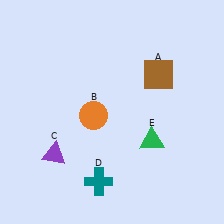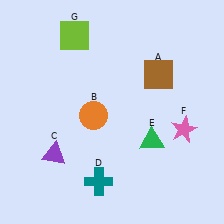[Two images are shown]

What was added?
A pink star (F), a lime square (G) were added in Image 2.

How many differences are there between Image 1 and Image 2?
There are 2 differences between the two images.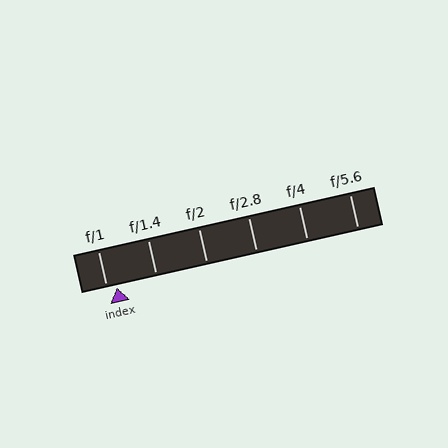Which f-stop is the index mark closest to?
The index mark is closest to f/1.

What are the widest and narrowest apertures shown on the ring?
The widest aperture shown is f/1 and the narrowest is f/5.6.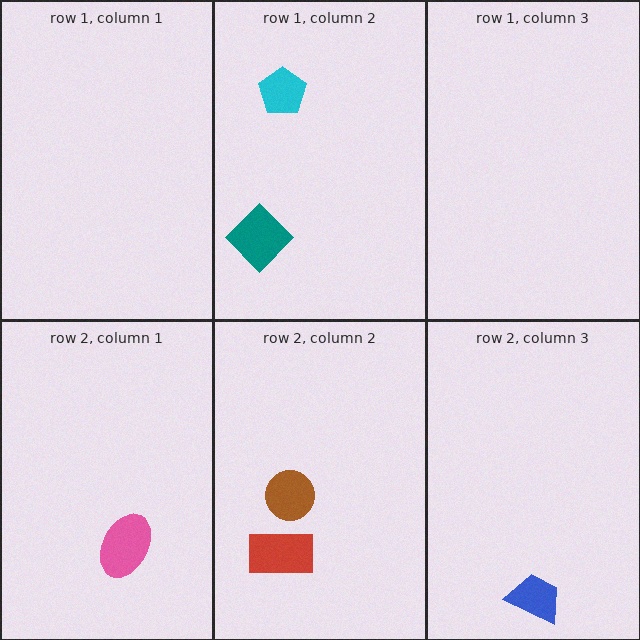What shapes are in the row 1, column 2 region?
The cyan pentagon, the teal diamond.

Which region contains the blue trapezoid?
The row 2, column 3 region.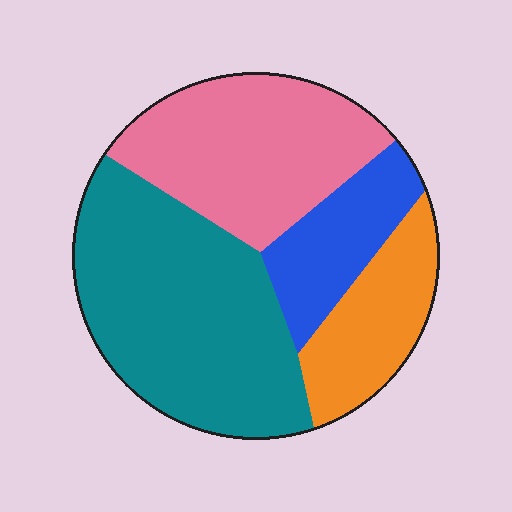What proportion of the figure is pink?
Pink covers around 30% of the figure.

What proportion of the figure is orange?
Orange takes up about one sixth (1/6) of the figure.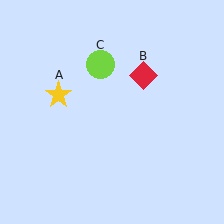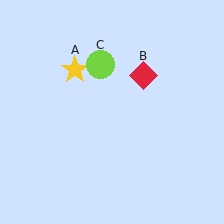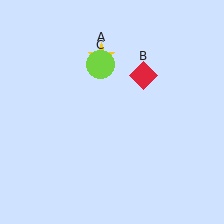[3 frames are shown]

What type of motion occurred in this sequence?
The yellow star (object A) rotated clockwise around the center of the scene.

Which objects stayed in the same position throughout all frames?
Red diamond (object B) and lime circle (object C) remained stationary.